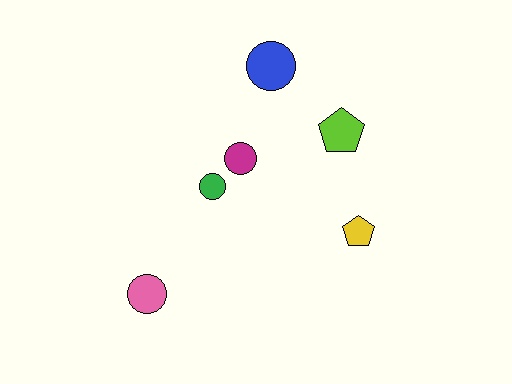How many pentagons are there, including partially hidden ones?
There are 2 pentagons.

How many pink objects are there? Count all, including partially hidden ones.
There is 1 pink object.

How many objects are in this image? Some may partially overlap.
There are 6 objects.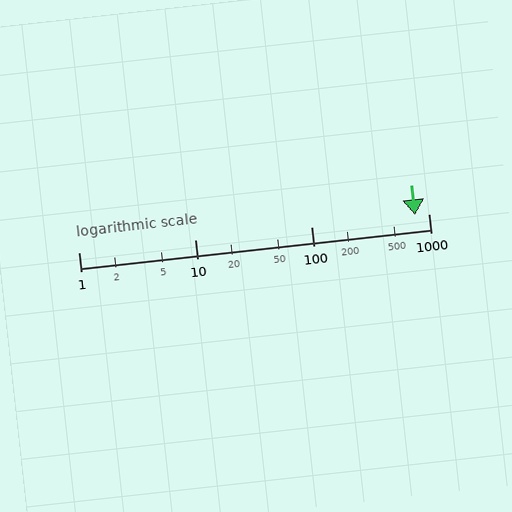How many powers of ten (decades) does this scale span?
The scale spans 3 decades, from 1 to 1000.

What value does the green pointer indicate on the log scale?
The pointer indicates approximately 760.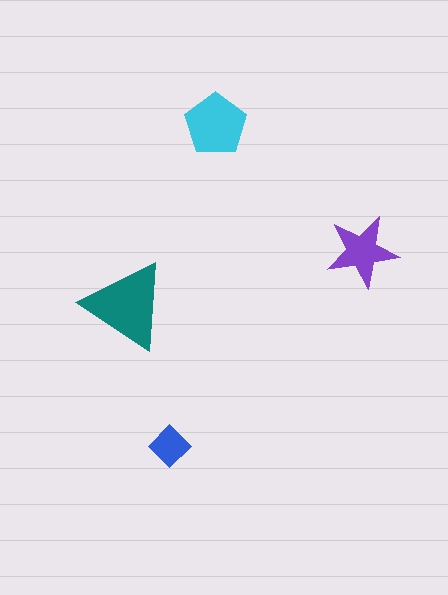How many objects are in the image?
There are 4 objects in the image.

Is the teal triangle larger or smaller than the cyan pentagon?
Larger.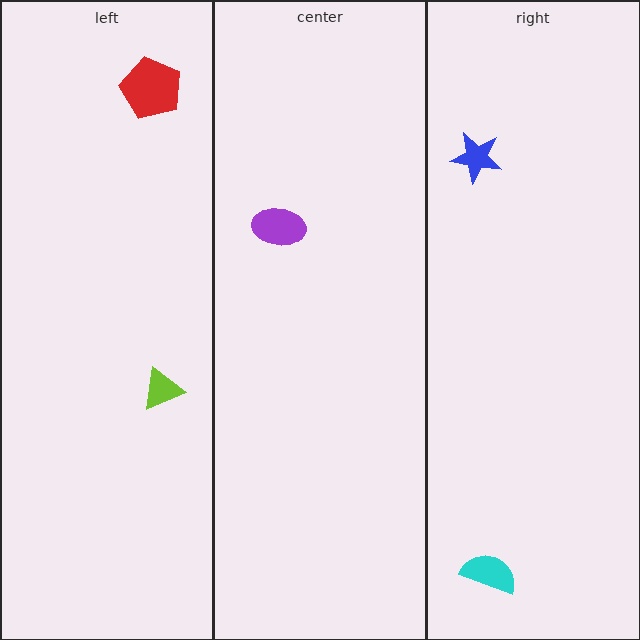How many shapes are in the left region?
2.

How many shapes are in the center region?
1.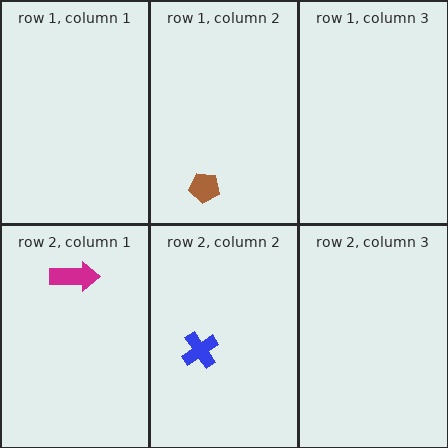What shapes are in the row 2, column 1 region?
The magenta arrow.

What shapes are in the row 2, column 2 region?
The blue cross.